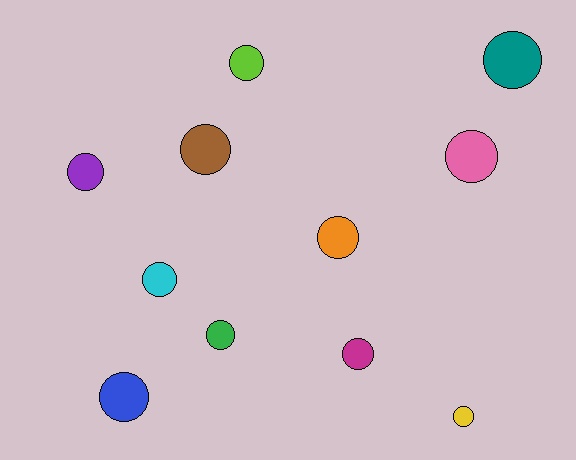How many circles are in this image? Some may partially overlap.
There are 11 circles.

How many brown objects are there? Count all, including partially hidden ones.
There is 1 brown object.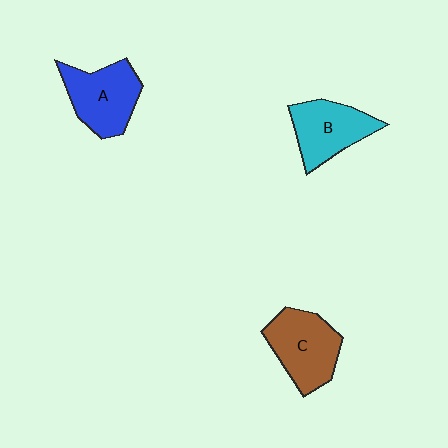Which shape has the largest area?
Shape C (brown).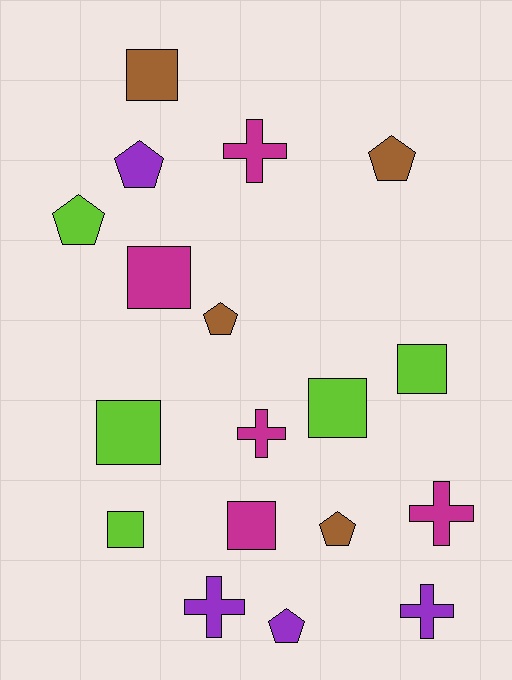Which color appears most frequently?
Magenta, with 5 objects.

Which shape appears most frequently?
Square, with 7 objects.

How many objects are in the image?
There are 18 objects.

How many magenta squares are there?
There are 2 magenta squares.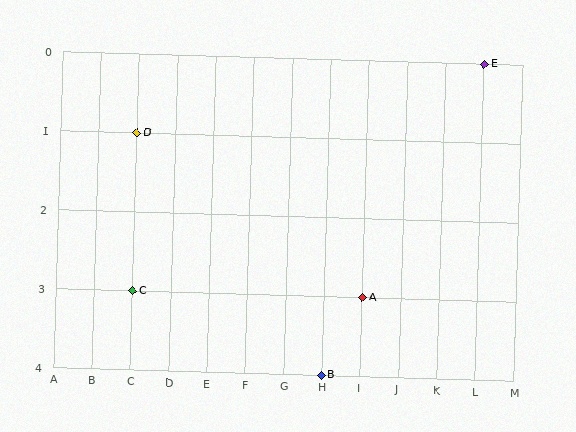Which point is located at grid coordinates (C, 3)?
Point C is at (C, 3).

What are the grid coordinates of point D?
Point D is at grid coordinates (C, 1).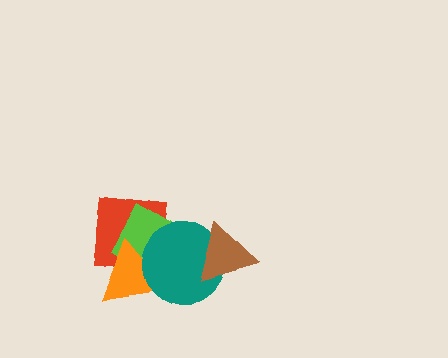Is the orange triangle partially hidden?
Yes, it is partially covered by another shape.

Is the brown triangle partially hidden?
No, no other shape covers it.